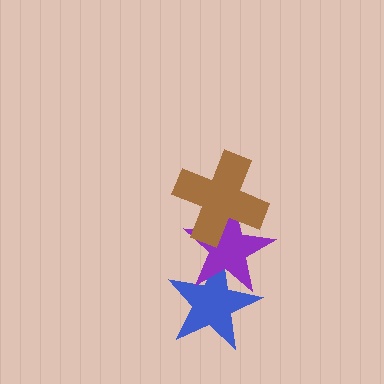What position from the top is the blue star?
The blue star is 3rd from the top.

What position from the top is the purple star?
The purple star is 2nd from the top.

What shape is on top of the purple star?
The brown cross is on top of the purple star.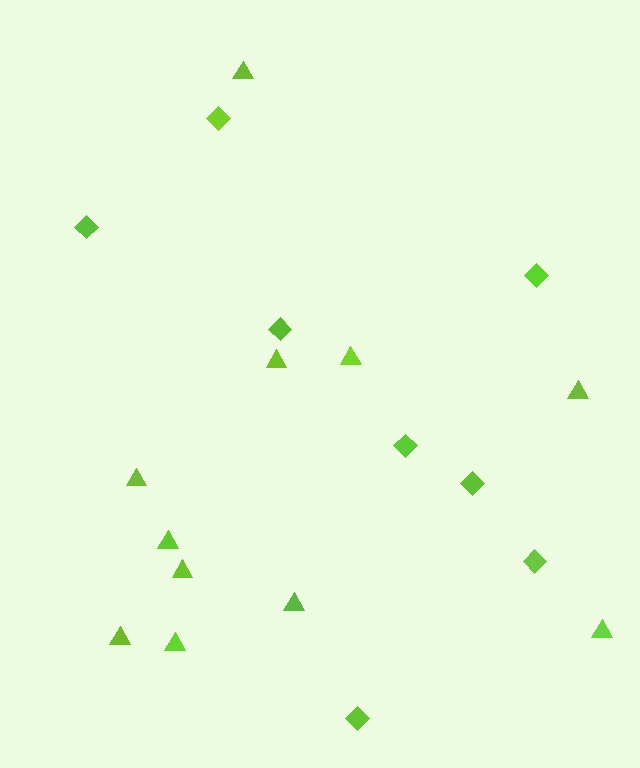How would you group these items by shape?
There are 2 groups: one group of diamonds (8) and one group of triangles (11).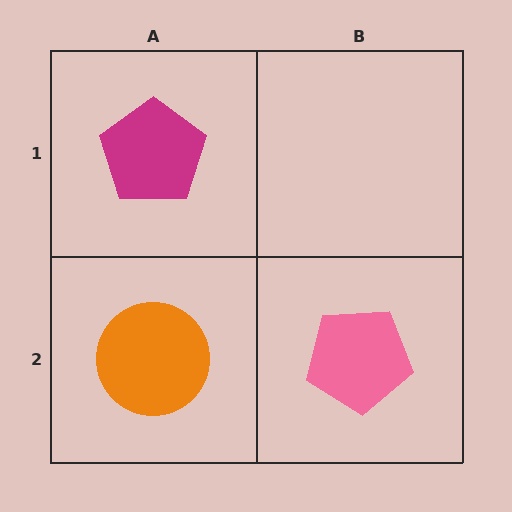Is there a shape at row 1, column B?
No, that cell is empty.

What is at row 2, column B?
A pink pentagon.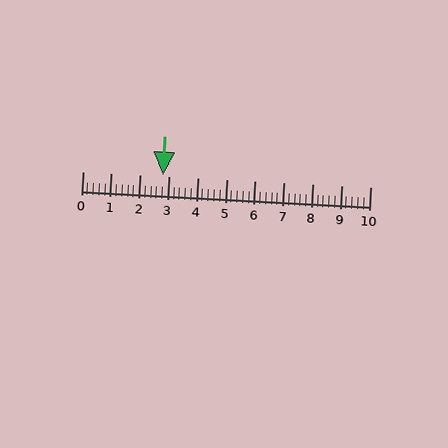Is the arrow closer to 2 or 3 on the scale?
The arrow is closer to 3.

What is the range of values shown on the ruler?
The ruler shows values from 0 to 10.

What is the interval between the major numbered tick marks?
The major tick marks are spaced 1 units apart.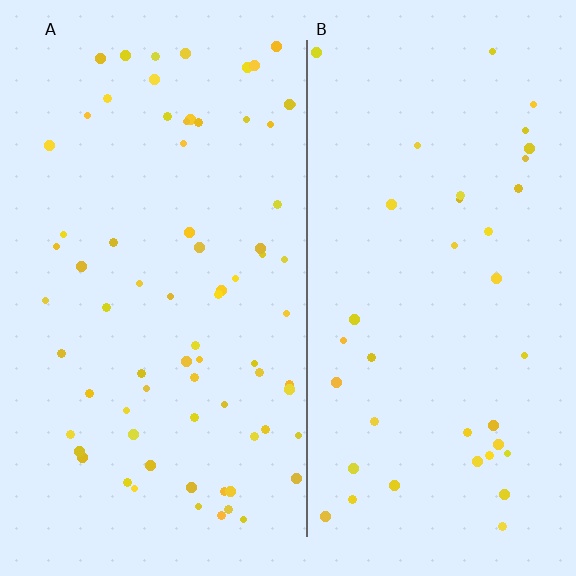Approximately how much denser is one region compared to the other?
Approximately 1.9× — region A over region B.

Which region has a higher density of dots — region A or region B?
A (the left).